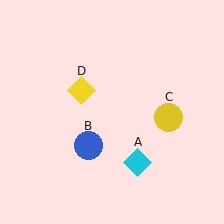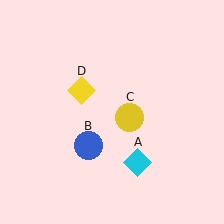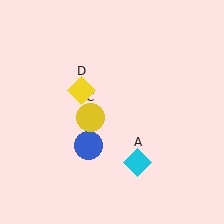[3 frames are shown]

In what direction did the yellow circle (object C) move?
The yellow circle (object C) moved left.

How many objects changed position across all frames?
1 object changed position: yellow circle (object C).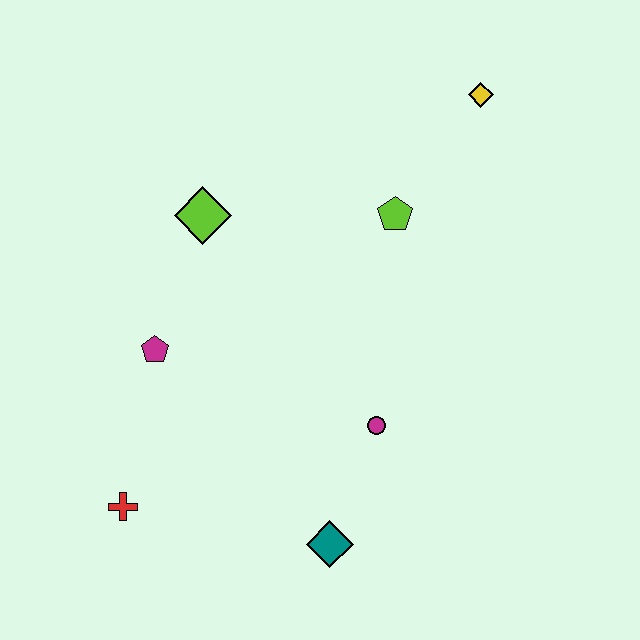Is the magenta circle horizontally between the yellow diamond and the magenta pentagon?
Yes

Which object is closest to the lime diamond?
The magenta pentagon is closest to the lime diamond.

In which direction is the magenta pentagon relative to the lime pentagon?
The magenta pentagon is to the left of the lime pentagon.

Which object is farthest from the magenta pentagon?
The yellow diamond is farthest from the magenta pentagon.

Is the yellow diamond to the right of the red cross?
Yes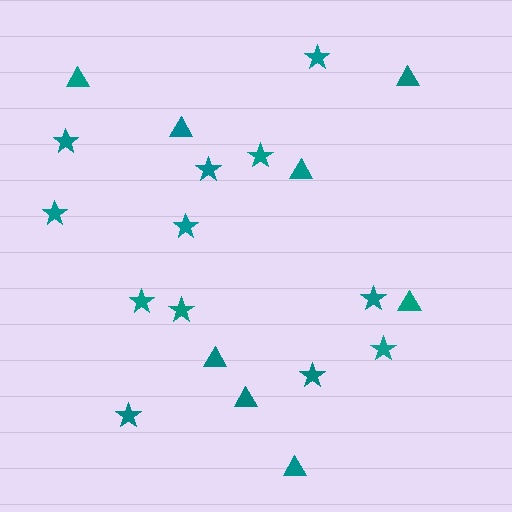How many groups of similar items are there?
There are 2 groups: one group of triangles (8) and one group of stars (12).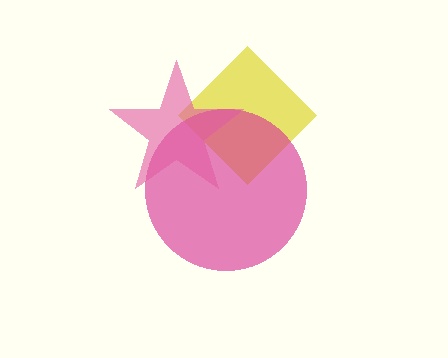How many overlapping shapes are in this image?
There are 3 overlapping shapes in the image.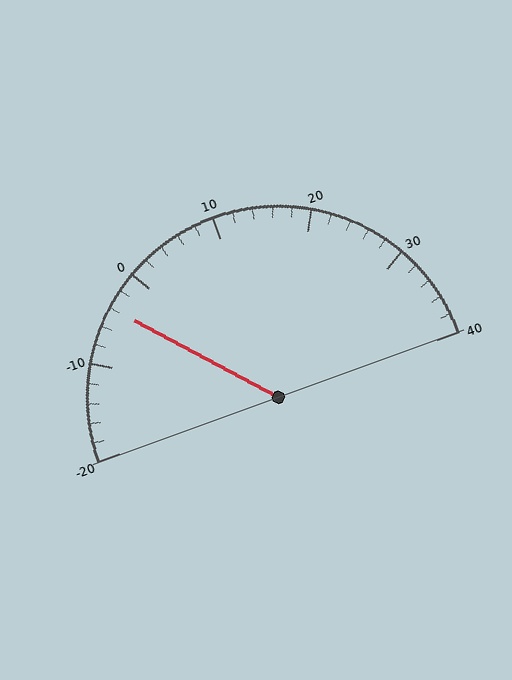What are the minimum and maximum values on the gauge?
The gauge ranges from -20 to 40.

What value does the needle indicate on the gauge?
The needle indicates approximately -4.